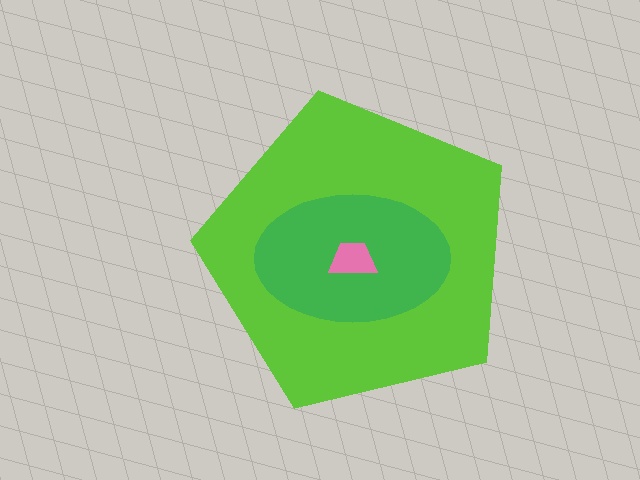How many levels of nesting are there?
3.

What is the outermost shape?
The lime pentagon.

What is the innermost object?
The pink trapezoid.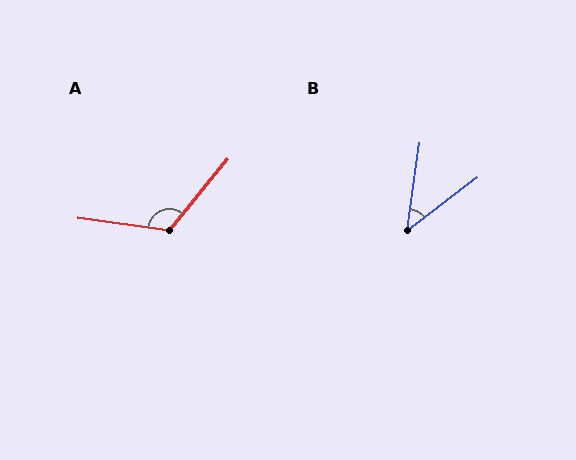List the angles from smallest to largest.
B (44°), A (122°).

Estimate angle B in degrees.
Approximately 44 degrees.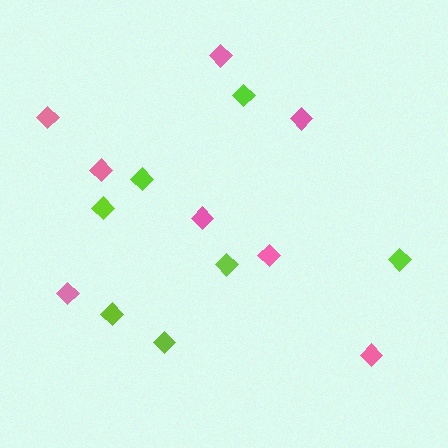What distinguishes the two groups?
There are 2 groups: one group of pink diamonds (8) and one group of lime diamonds (7).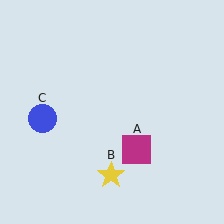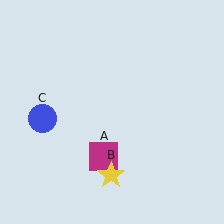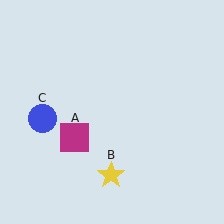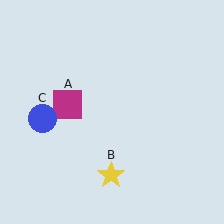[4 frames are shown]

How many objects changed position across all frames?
1 object changed position: magenta square (object A).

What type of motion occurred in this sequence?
The magenta square (object A) rotated clockwise around the center of the scene.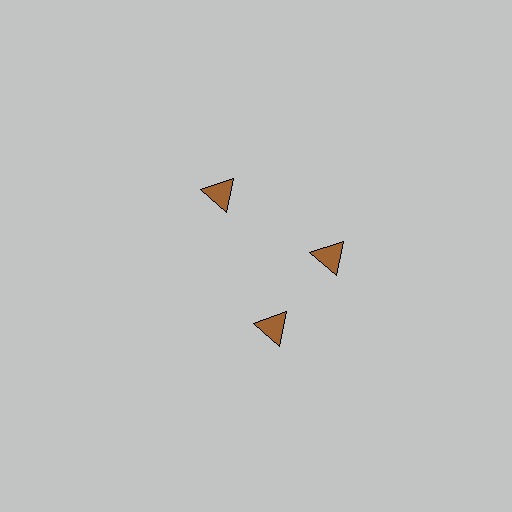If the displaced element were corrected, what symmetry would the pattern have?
It would have 3-fold rotational symmetry — the pattern would map onto itself every 120 degrees.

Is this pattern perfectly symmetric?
No. The 3 brown triangles are arranged in a ring, but one element near the 7 o'clock position is rotated out of alignment along the ring, breaking the 3-fold rotational symmetry.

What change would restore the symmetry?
The symmetry would be restored by rotating it back into even spacing with its neighbors so that all 3 triangles sit at equal angles and equal distance from the center.